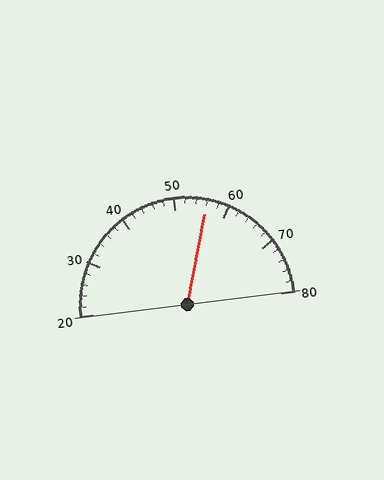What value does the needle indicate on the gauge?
The needle indicates approximately 56.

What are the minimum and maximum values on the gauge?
The gauge ranges from 20 to 80.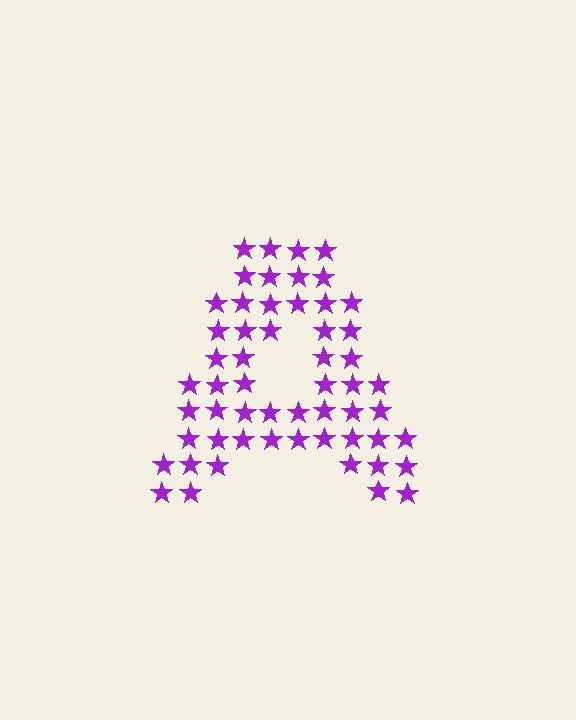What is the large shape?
The large shape is the letter A.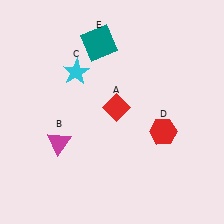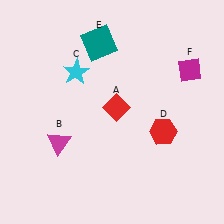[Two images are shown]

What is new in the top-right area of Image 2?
A magenta diamond (F) was added in the top-right area of Image 2.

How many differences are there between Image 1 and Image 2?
There is 1 difference between the two images.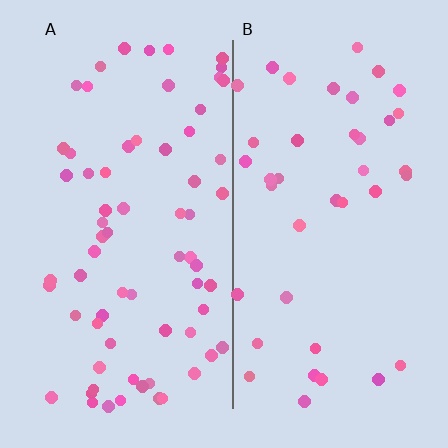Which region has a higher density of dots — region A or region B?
A (the left).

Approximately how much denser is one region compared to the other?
Approximately 1.7× — region A over region B.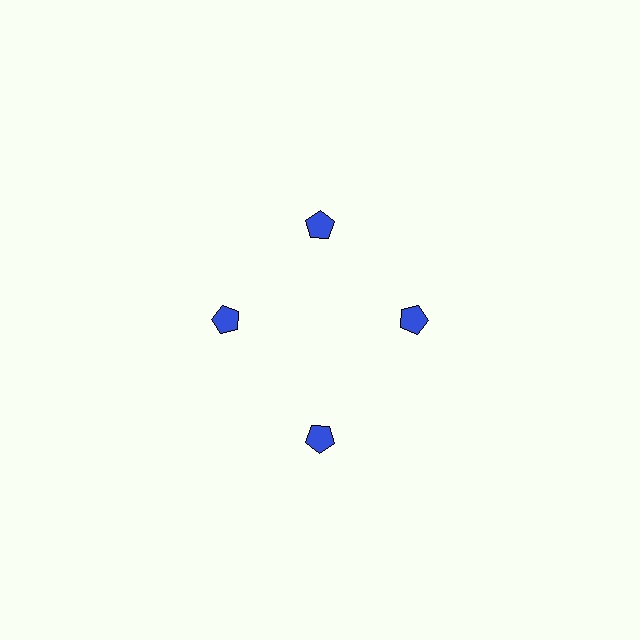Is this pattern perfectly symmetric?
No. The 4 blue pentagons are arranged in a ring, but one element near the 6 o'clock position is pushed outward from the center, breaking the 4-fold rotational symmetry.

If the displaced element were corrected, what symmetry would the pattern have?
It would have 4-fold rotational symmetry — the pattern would map onto itself every 90 degrees.